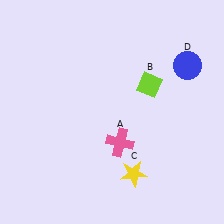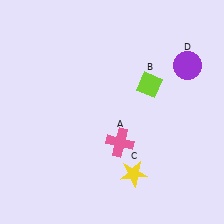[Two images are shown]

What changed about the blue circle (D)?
In Image 1, D is blue. In Image 2, it changed to purple.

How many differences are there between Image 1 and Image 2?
There is 1 difference between the two images.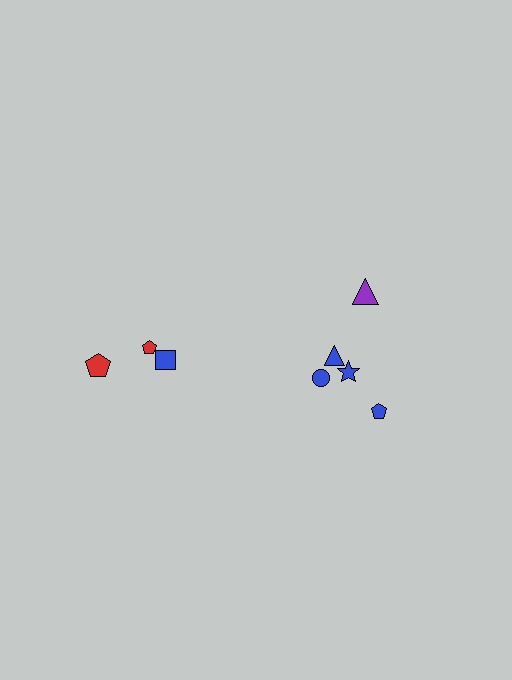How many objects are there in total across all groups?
There are 8 objects.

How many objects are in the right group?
There are 5 objects.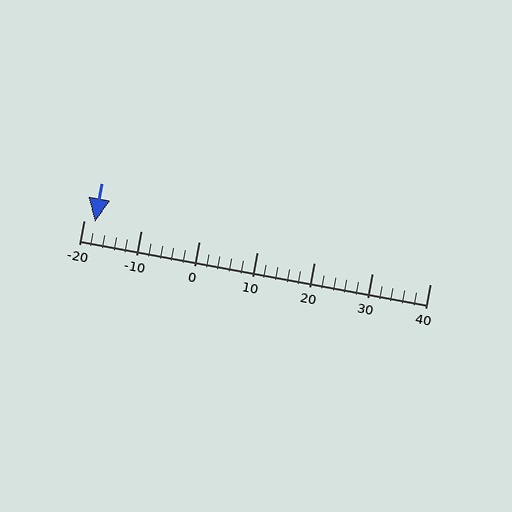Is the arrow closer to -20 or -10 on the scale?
The arrow is closer to -20.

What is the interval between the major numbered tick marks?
The major tick marks are spaced 10 units apart.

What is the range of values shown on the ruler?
The ruler shows values from -20 to 40.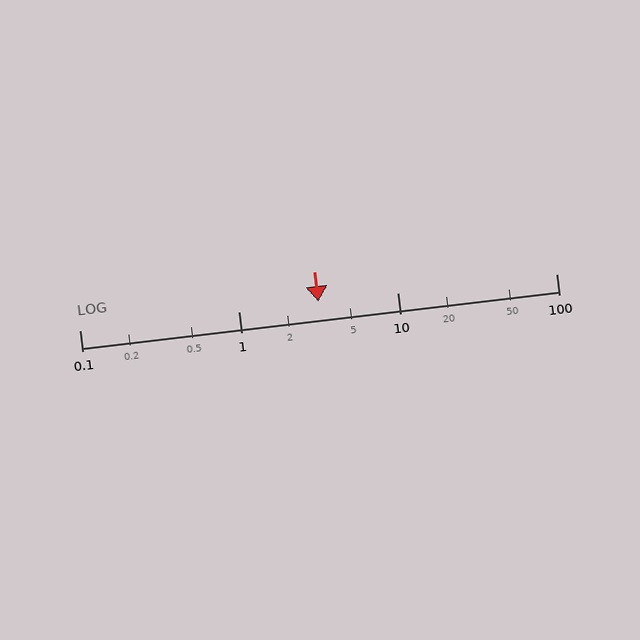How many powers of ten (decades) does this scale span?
The scale spans 3 decades, from 0.1 to 100.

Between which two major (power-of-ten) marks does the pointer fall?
The pointer is between 1 and 10.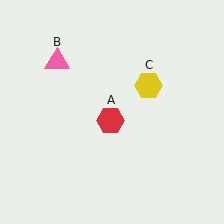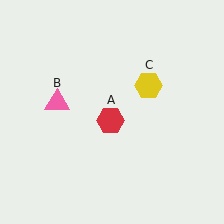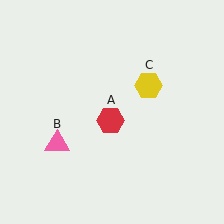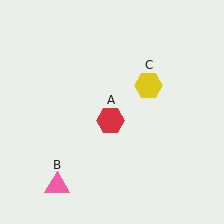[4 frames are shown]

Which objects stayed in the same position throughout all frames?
Red hexagon (object A) and yellow hexagon (object C) remained stationary.